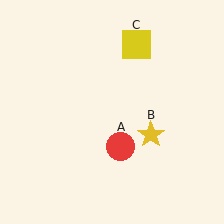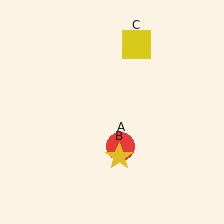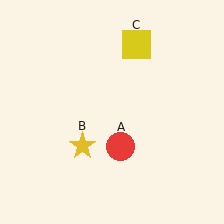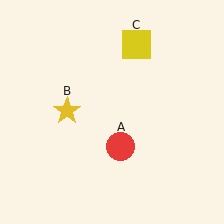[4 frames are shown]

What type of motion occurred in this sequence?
The yellow star (object B) rotated clockwise around the center of the scene.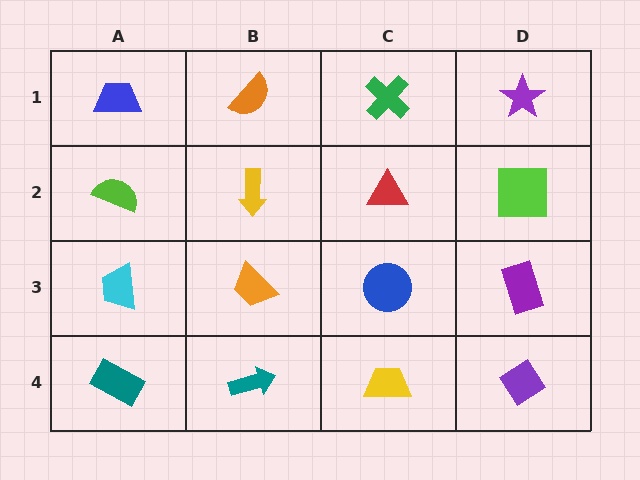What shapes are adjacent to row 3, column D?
A lime square (row 2, column D), a purple diamond (row 4, column D), a blue circle (row 3, column C).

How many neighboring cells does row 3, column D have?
3.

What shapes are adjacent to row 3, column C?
A red triangle (row 2, column C), a yellow trapezoid (row 4, column C), an orange trapezoid (row 3, column B), a purple rectangle (row 3, column D).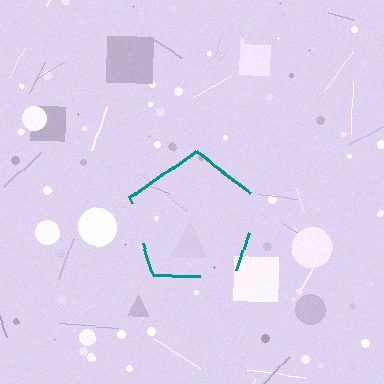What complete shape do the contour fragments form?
The contour fragments form a pentagon.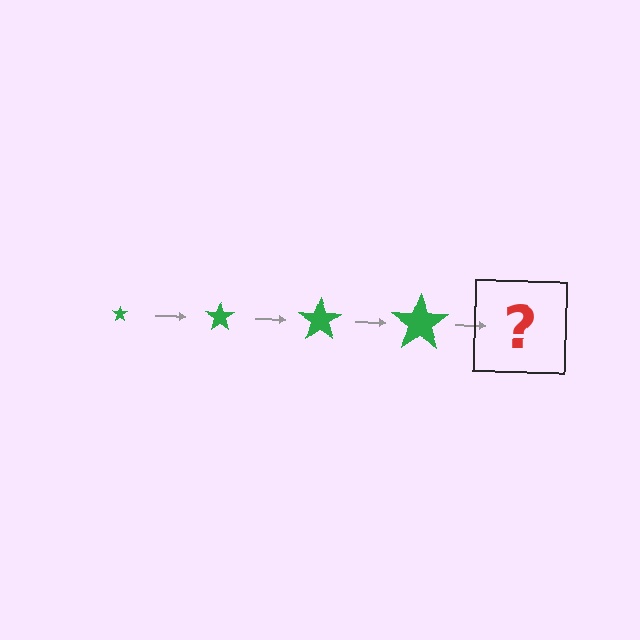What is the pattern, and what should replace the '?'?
The pattern is that the star gets progressively larger each step. The '?' should be a green star, larger than the previous one.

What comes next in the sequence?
The next element should be a green star, larger than the previous one.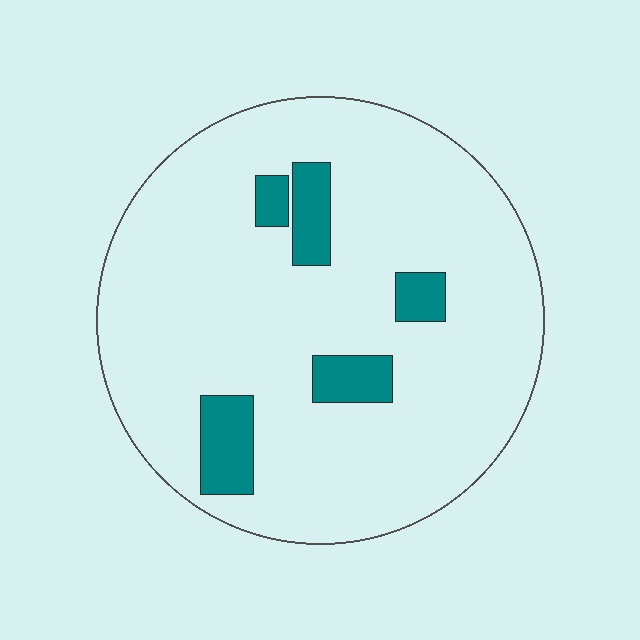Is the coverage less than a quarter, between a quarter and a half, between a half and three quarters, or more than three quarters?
Less than a quarter.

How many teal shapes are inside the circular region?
5.